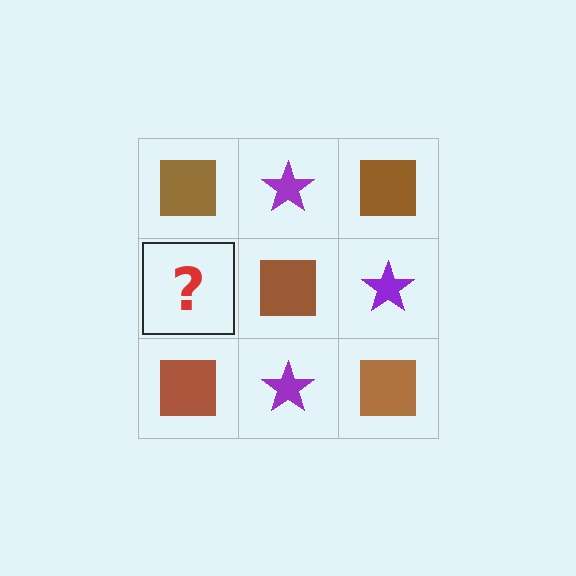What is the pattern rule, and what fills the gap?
The rule is that it alternates brown square and purple star in a checkerboard pattern. The gap should be filled with a purple star.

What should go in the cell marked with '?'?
The missing cell should contain a purple star.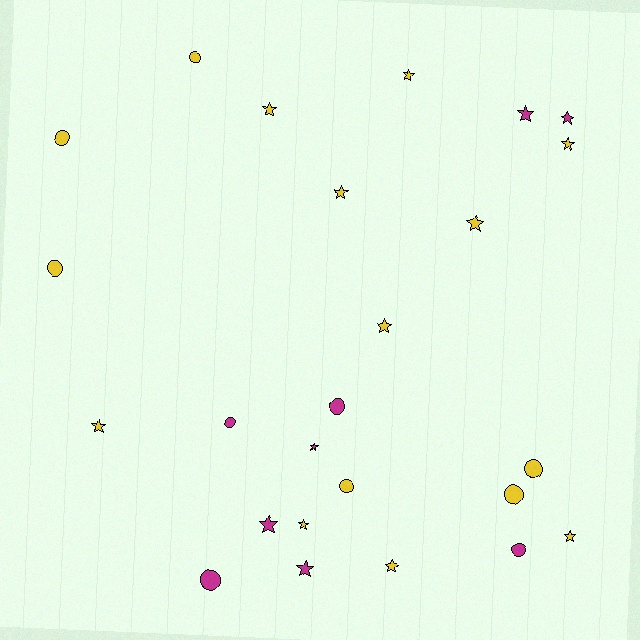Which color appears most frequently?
Yellow, with 16 objects.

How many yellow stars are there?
There are 10 yellow stars.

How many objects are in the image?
There are 25 objects.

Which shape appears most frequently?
Star, with 15 objects.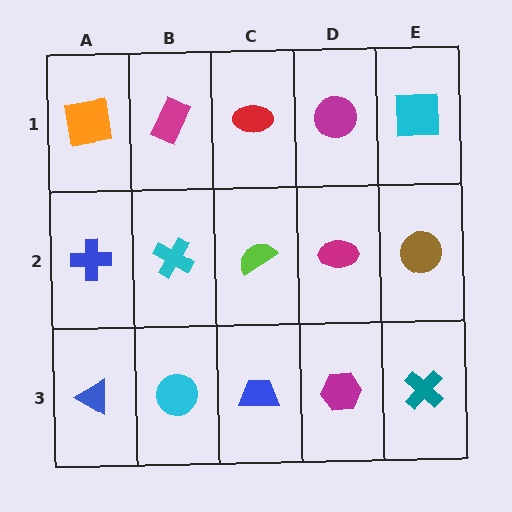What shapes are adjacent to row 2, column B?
A magenta rectangle (row 1, column B), a cyan circle (row 3, column B), a blue cross (row 2, column A), a lime semicircle (row 2, column C).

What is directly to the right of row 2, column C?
A magenta ellipse.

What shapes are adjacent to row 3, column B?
A cyan cross (row 2, column B), a blue triangle (row 3, column A), a blue trapezoid (row 3, column C).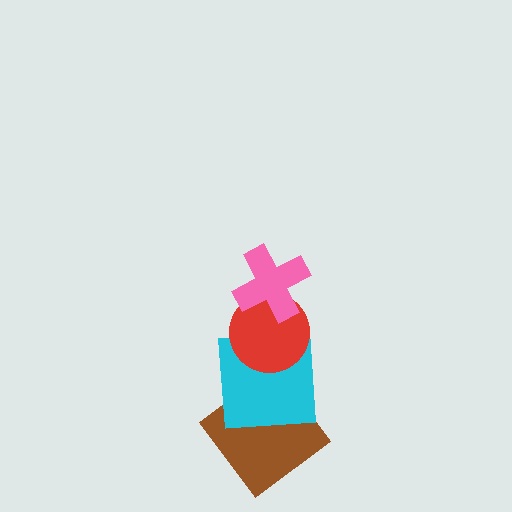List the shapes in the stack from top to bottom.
From top to bottom: the pink cross, the red circle, the cyan square, the brown diamond.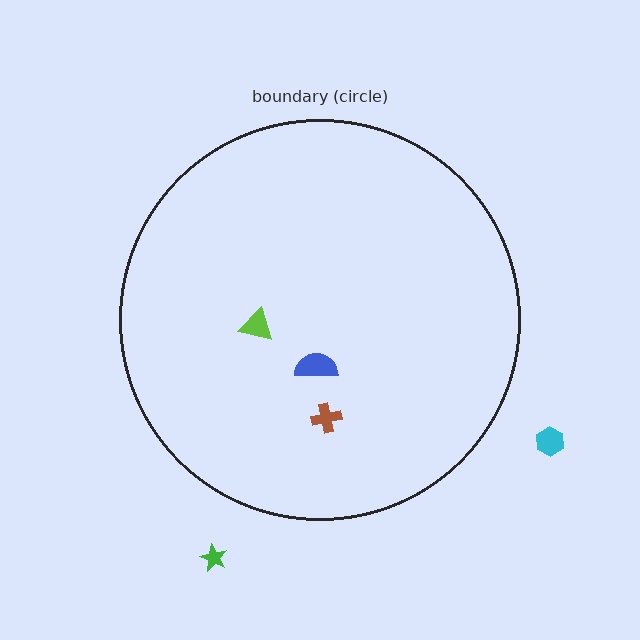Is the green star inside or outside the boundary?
Outside.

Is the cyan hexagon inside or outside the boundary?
Outside.